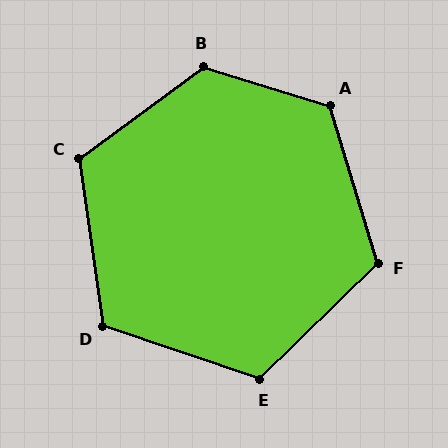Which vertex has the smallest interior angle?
D, at approximately 116 degrees.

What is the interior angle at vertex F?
Approximately 117 degrees (obtuse).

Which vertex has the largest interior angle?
B, at approximately 126 degrees.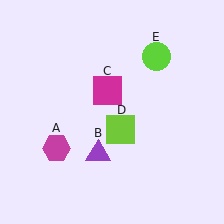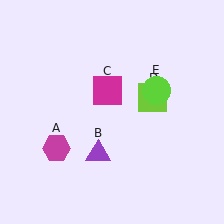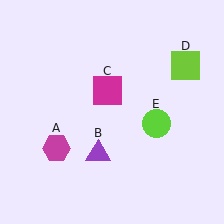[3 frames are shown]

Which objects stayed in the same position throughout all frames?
Magenta hexagon (object A) and purple triangle (object B) and magenta square (object C) remained stationary.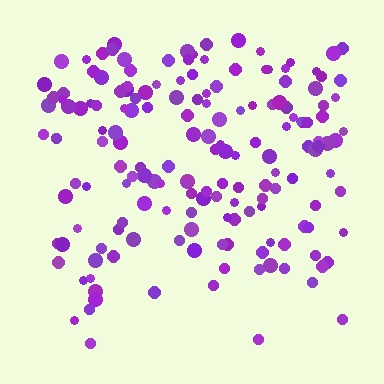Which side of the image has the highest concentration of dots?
The top.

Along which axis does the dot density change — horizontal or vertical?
Vertical.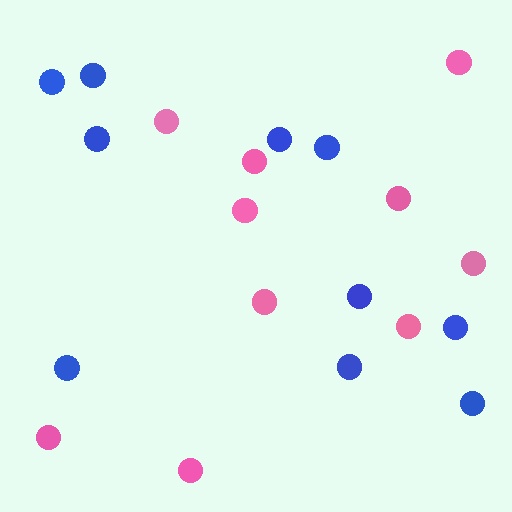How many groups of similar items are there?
There are 2 groups: one group of blue circles (10) and one group of pink circles (10).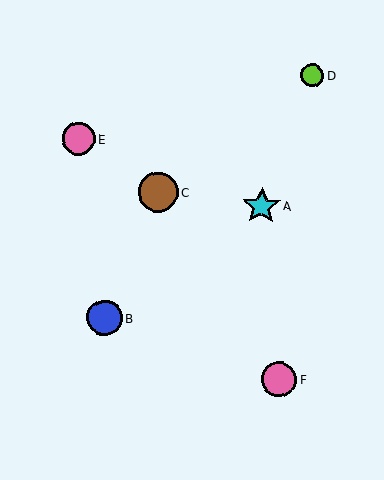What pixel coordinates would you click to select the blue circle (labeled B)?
Click at (104, 318) to select the blue circle B.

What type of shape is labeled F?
Shape F is a pink circle.